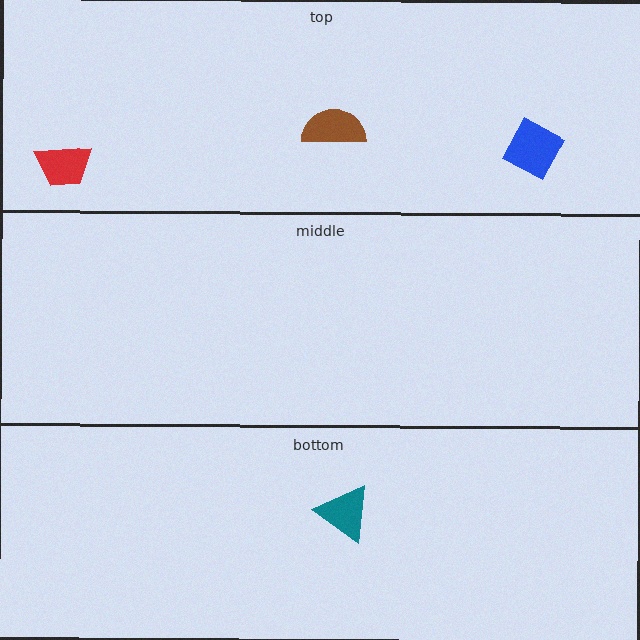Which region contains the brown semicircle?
The top region.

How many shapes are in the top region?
3.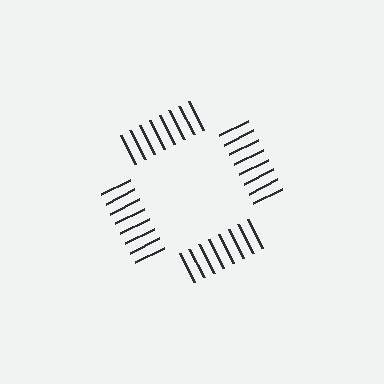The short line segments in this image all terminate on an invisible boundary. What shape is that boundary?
An illusory square — the line segments terminate on its edges but no continuous stroke is drawn.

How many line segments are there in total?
32 — 8 along each of the 4 edges.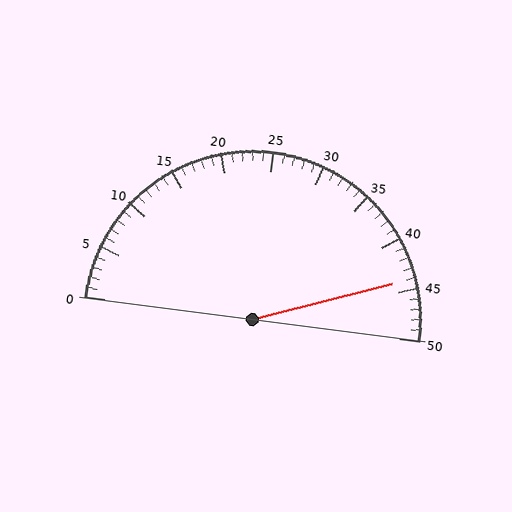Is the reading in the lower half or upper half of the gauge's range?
The reading is in the upper half of the range (0 to 50).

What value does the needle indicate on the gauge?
The needle indicates approximately 44.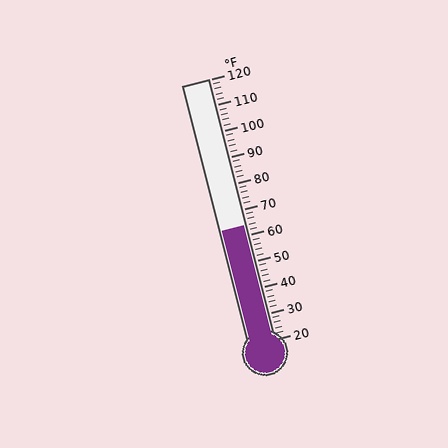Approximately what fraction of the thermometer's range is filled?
The thermometer is filled to approximately 45% of its range.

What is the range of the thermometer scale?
The thermometer scale ranges from 20°F to 120°F.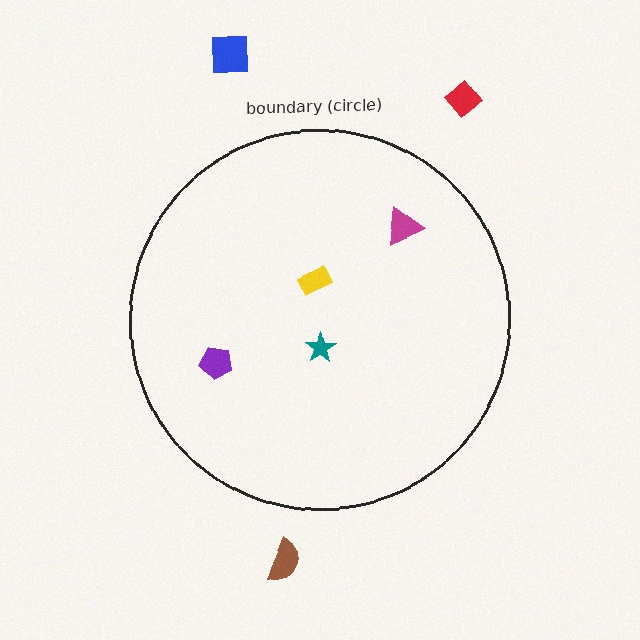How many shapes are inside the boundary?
4 inside, 3 outside.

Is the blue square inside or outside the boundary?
Outside.